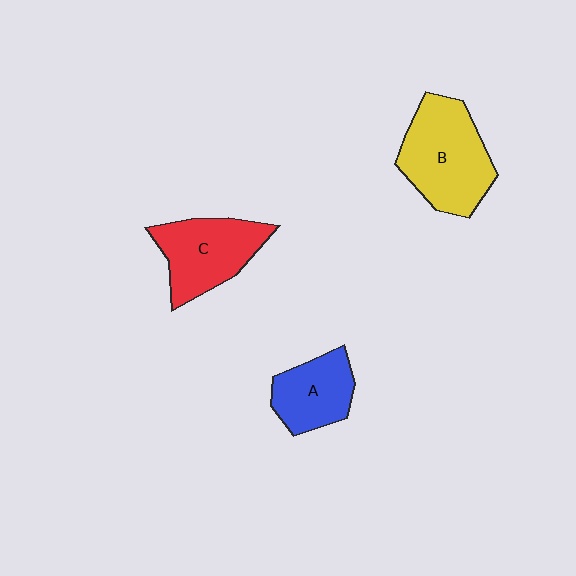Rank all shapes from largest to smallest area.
From largest to smallest: B (yellow), C (red), A (blue).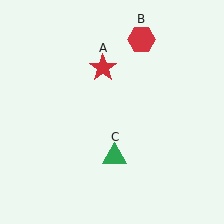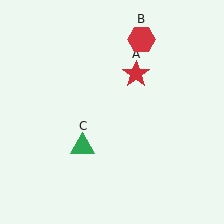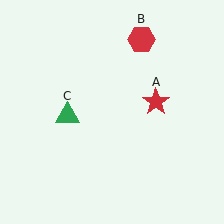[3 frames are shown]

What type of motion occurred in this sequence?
The red star (object A), green triangle (object C) rotated clockwise around the center of the scene.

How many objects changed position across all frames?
2 objects changed position: red star (object A), green triangle (object C).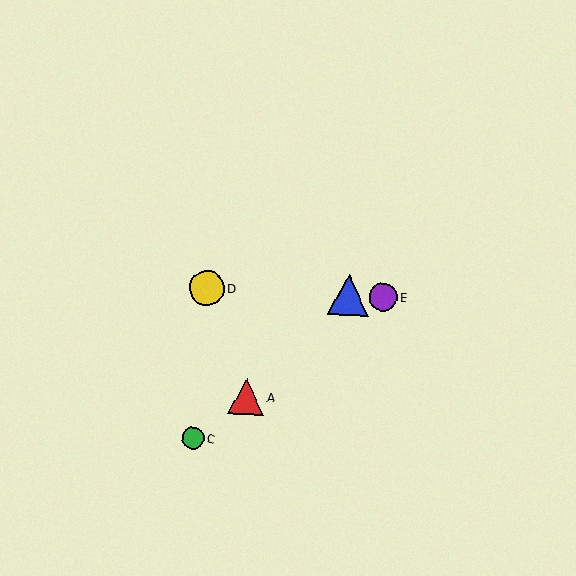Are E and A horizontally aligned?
No, E is at y≈297 and A is at y≈397.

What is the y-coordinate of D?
Object D is at y≈288.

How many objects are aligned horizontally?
3 objects (B, D, E) are aligned horizontally.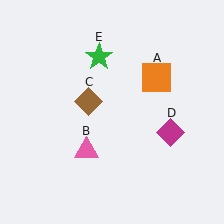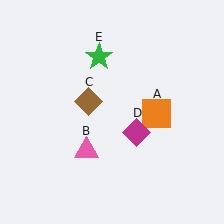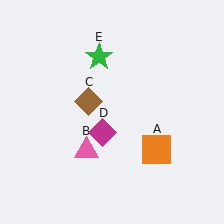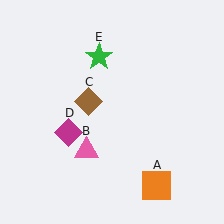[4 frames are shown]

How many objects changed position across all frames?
2 objects changed position: orange square (object A), magenta diamond (object D).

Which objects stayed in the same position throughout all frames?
Pink triangle (object B) and brown diamond (object C) and green star (object E) remained stationary.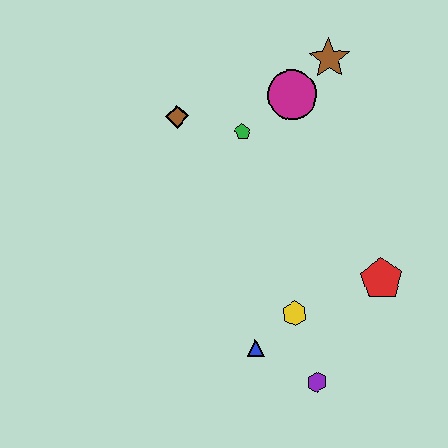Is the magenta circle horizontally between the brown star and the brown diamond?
Yes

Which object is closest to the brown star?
The magenta circle is closest to the brown star.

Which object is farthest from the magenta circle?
The purple hexagon is farthest from the magenta circle.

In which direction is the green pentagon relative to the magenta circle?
The green pentagon is to the left of the magenta circle.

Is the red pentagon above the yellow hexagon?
Yes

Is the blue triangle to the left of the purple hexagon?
Yes